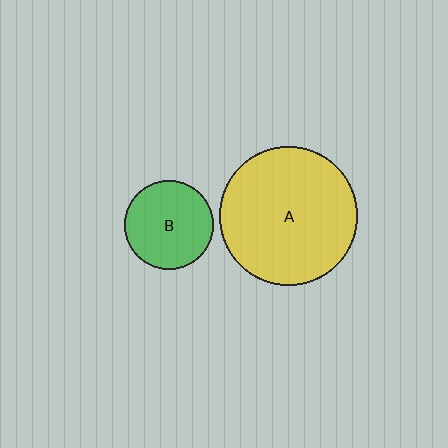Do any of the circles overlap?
No, none of the circles overlap.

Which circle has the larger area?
Circle A (yellow).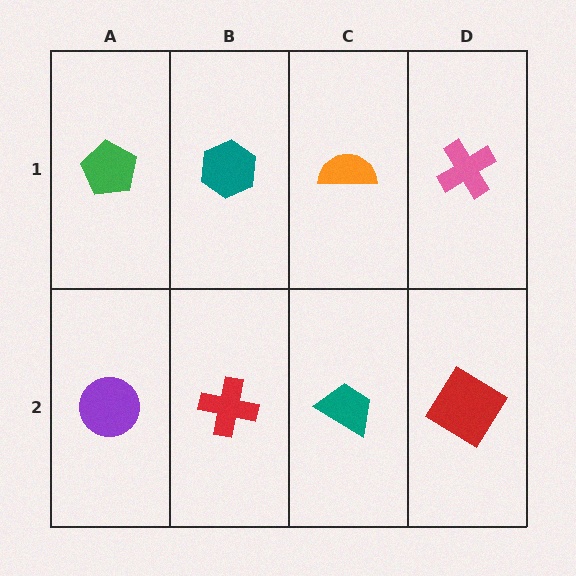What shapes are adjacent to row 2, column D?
A pink cross (row 1, column D), a teal trapezoid (row 2, column C).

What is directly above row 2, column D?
A pink cross.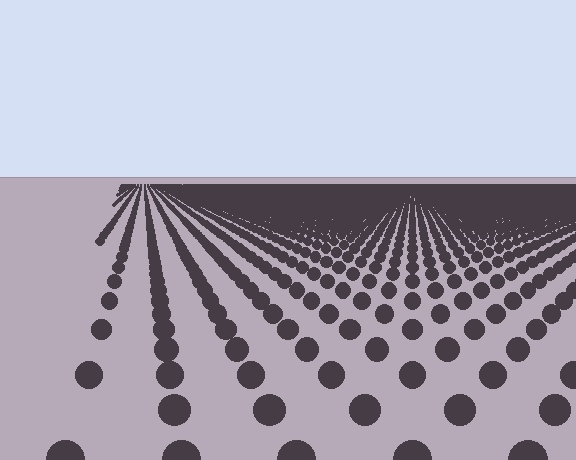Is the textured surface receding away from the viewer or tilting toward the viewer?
The surface is receding away from the viewer. Texture elements get smaller and denser toward the top.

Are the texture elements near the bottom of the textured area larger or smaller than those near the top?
Larger. Near the bottom, elements are closer to the viewer and appear at a bigger on-screen size.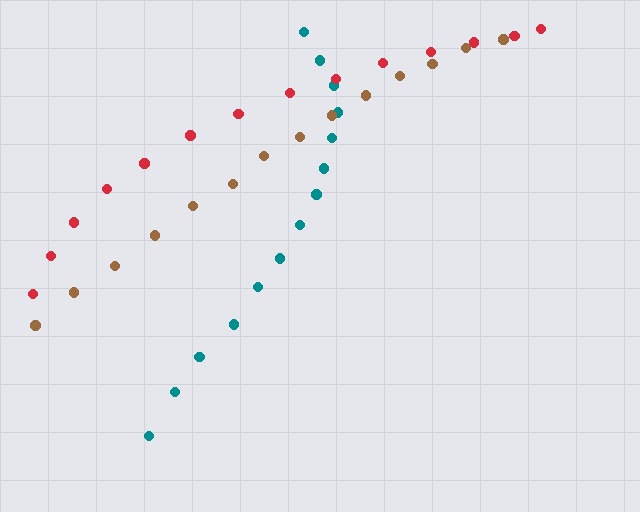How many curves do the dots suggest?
There are 3 distinct paths.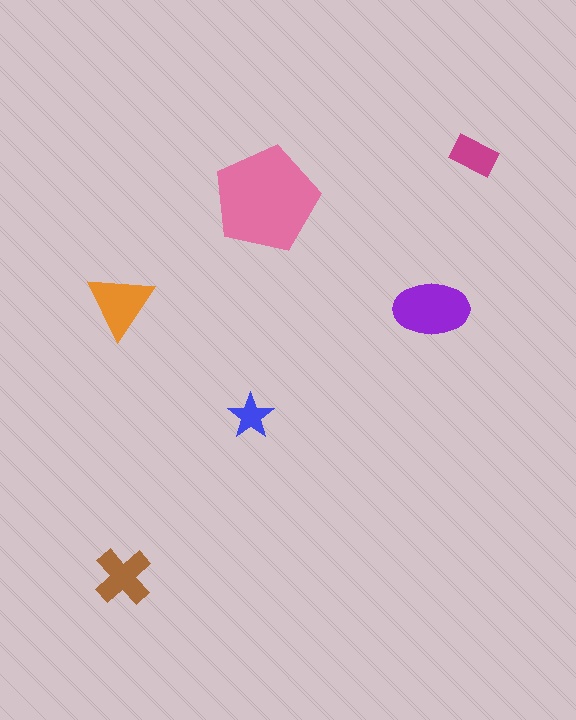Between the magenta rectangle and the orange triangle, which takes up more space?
The orange triangle.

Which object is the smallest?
The blue star.